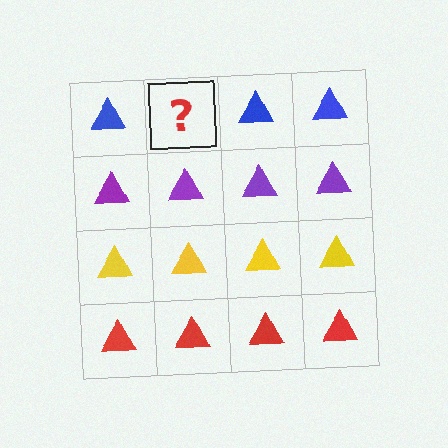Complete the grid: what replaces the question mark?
The question mark should be replaced with a blue triangle.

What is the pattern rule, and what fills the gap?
The rule is that each row has a consistent color. The gap should be filled with a blue triangle.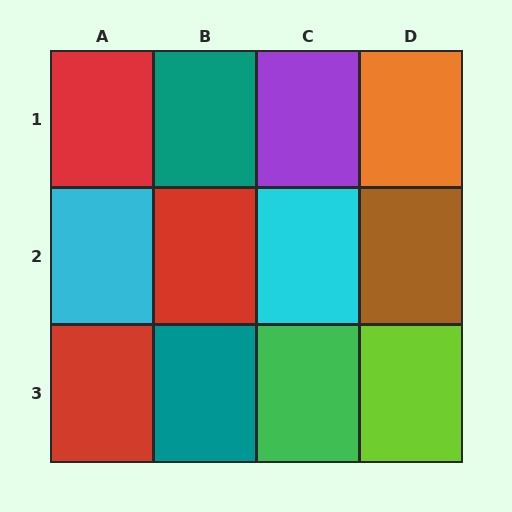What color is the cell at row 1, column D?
Orange.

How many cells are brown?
1 cell is brown.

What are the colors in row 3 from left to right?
Red, teal, green, lime.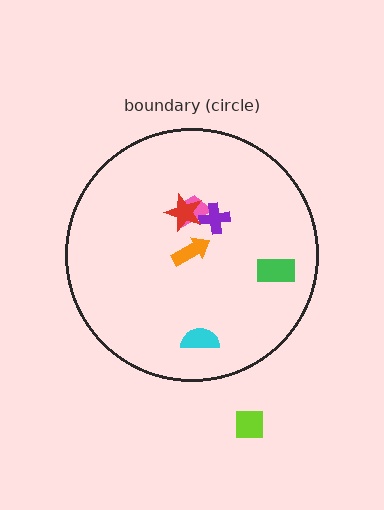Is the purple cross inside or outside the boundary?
Inside.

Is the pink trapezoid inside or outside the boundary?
Inside.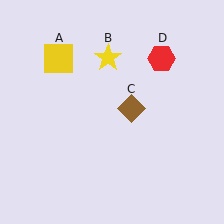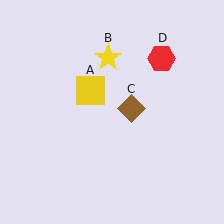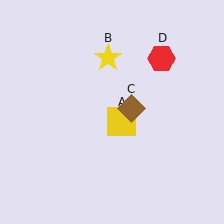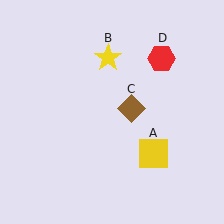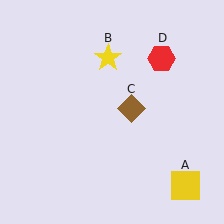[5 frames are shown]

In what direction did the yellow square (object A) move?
The yellow square (object A) moved down and to the right.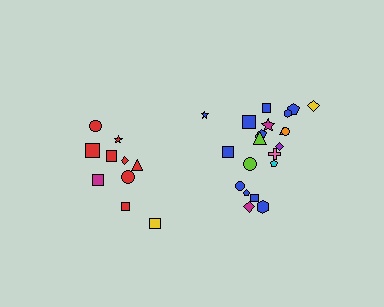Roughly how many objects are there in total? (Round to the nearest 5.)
Roughly 30 objects in total.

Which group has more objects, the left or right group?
The right group.